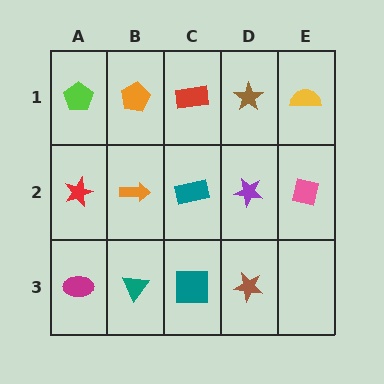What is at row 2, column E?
A pink square.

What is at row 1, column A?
A lime pentagon.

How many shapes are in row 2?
5 shapes.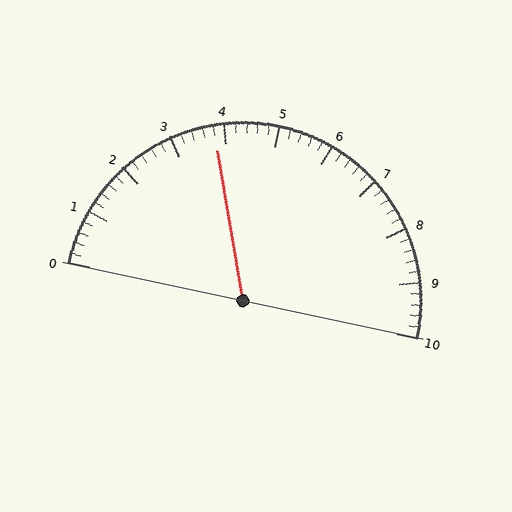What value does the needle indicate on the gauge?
The needle indicates approximately 3.8.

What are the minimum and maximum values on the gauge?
The gauge ranges from 0 to 10.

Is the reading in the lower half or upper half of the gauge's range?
The reading is in the lower half of the range (0 to 10).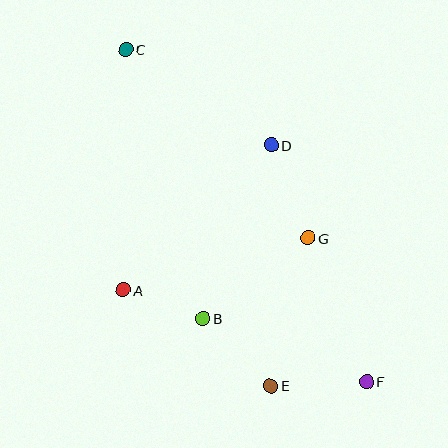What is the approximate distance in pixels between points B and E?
The distance between B and E is approximately 96 pixels.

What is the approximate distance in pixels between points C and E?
The distance between C and E is approximately 367 pixels.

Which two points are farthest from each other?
Points C and F are farthest from each other.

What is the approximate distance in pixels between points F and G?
The distance between F and G is approximately 155 pixels.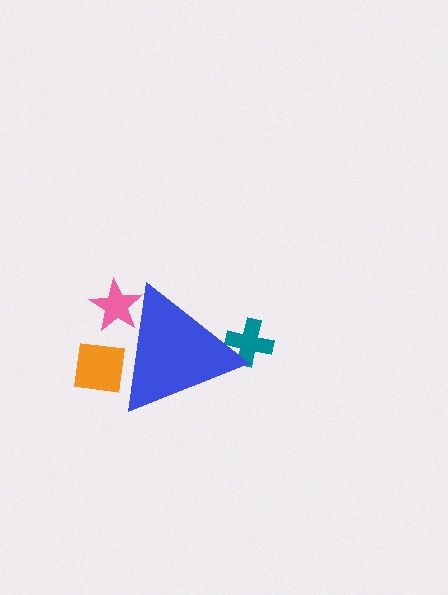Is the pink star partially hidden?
Yes, the pink star is partially hidden behind the blue triangle.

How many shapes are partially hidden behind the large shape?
3 shapes are partially hidden.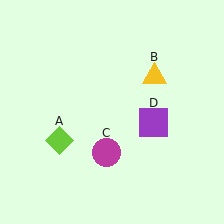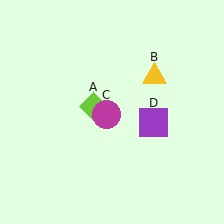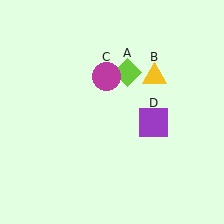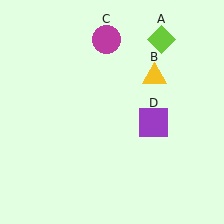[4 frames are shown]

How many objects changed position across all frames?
2 objects changed position: lime diamond (object A), magenta circle (object C).